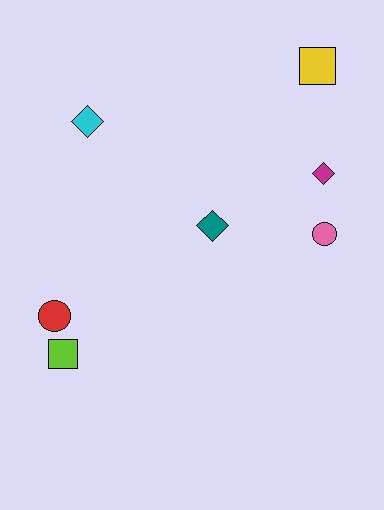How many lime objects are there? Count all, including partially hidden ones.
There is 1 lime object.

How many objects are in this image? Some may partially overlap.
There are 7 objects.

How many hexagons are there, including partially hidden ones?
There are no hexagons.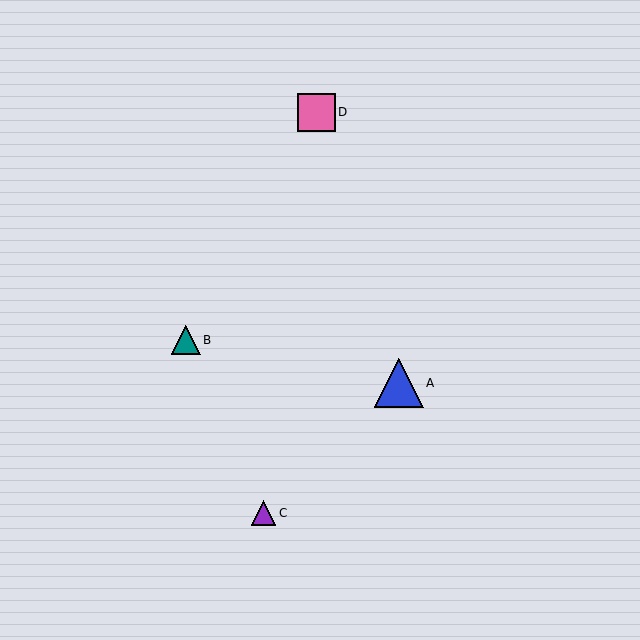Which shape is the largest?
The blue triangle (labeled A) is the largest.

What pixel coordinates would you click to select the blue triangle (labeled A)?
Click at (399, 383) to select the blue triangle A.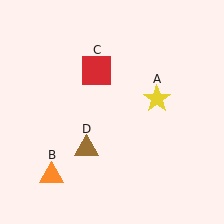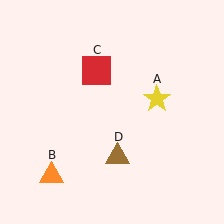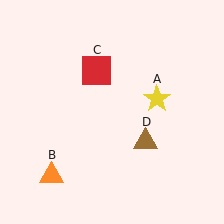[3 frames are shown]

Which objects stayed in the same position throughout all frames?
Yellow star (object A) and orange triangle (object B) and red square (object C) remained stationary.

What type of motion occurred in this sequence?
The brown triangle (object D) rotated counterclockwise around the center of the scene.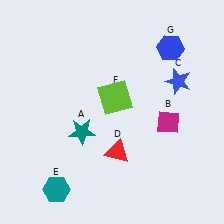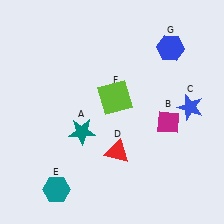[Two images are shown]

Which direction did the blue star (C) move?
The blue star (C) moved down.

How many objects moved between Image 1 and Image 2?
1 object moved between the two images.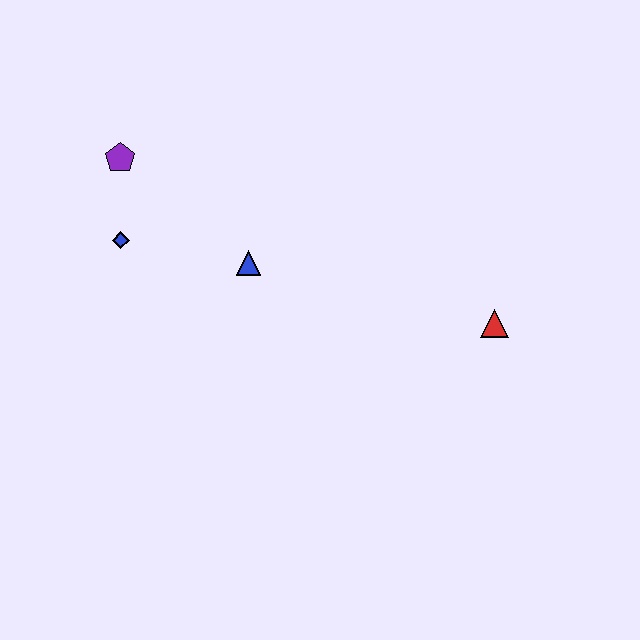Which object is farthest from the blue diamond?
The red triangle is farthest from the blue diamond.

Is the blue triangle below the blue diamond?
Yes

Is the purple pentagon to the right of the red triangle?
No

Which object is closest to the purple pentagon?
The blue diamond is closest to the purple pentagon.